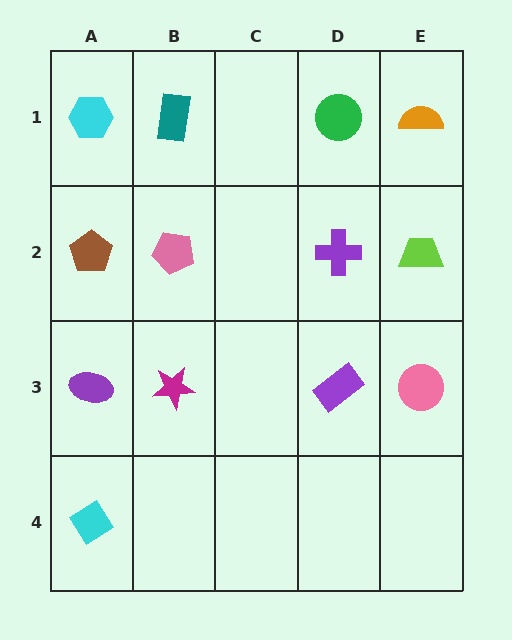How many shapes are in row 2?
4 shapes.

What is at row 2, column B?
A pink pentagon.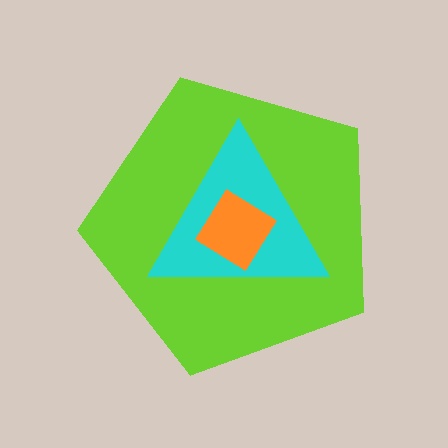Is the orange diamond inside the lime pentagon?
Yes.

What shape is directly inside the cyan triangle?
The orange diamond.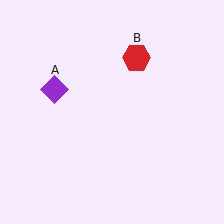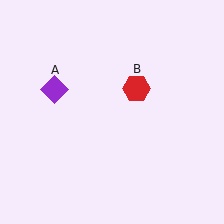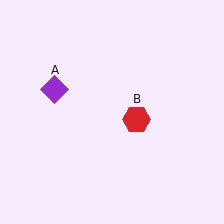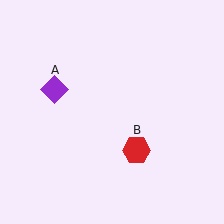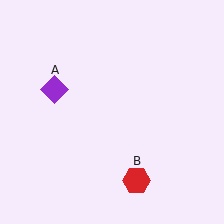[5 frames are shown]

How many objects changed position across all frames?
1 object changed position: red hexagon (object B).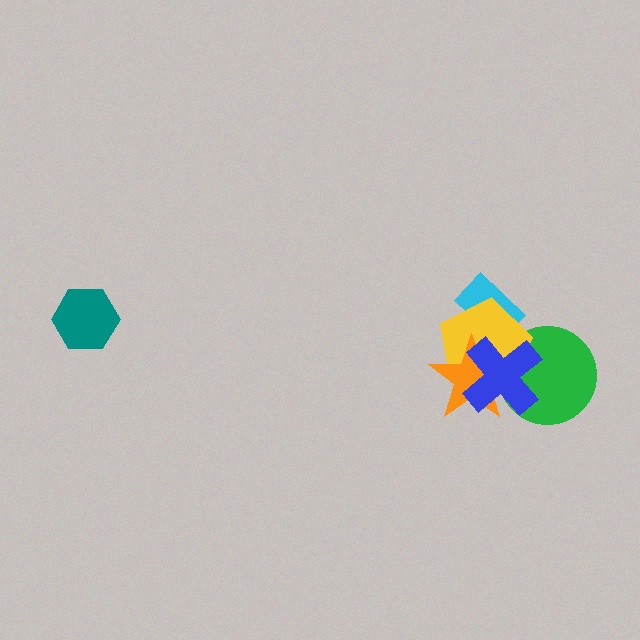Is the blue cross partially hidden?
No, no other shape covers it.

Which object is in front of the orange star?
The blue cross is in front of the orange star.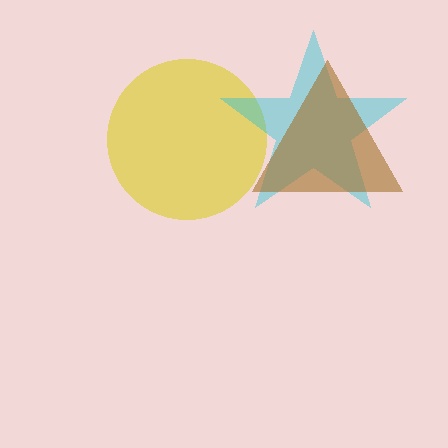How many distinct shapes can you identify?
There are 3 distinct shapes: a yellow circle, a cyan star, a brown triangle.